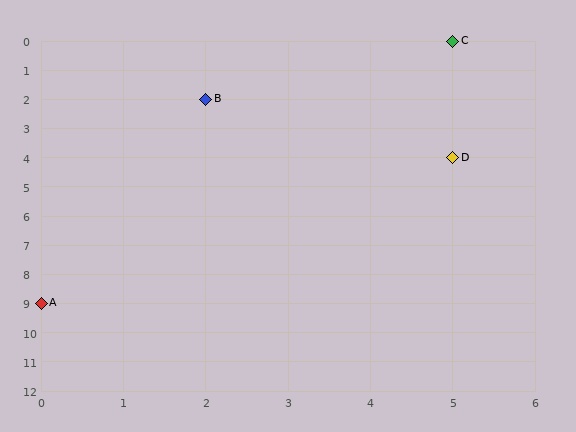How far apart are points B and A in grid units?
Points B and A are 2 columns and 7 rows apart (about 7.3 grid units diagonally).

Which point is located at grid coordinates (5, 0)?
Point C is at (5, 0).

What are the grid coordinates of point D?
Point D is at grid coordinates (5, 4).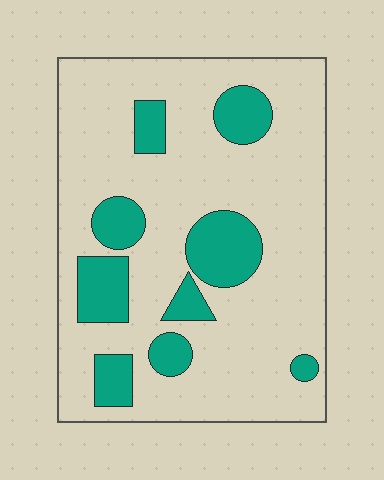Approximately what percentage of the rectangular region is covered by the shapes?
Approximately 20%.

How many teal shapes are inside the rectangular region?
9.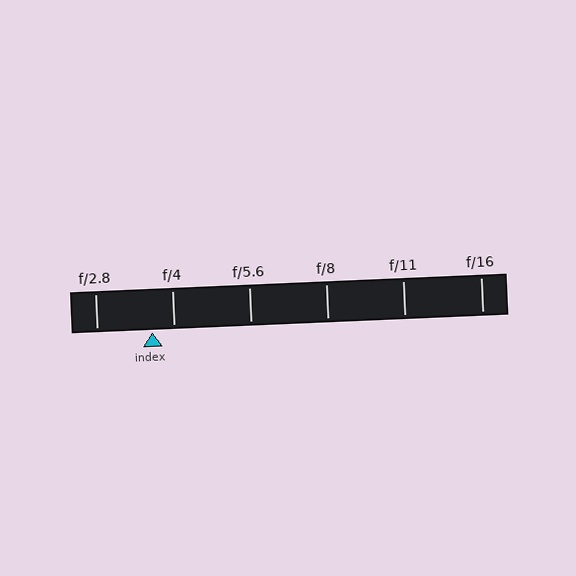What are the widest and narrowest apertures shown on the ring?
The widest aperture shown is f/2.8 and the narrowest is f/16.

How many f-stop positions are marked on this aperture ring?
There are 6 f-stop positions marked.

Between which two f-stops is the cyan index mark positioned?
The index mark is between f/2.8 and f/4.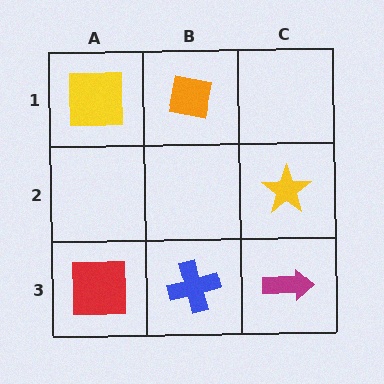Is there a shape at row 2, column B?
No, that cell is empty.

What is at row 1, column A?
A yellow square.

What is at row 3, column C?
A magenta arrow.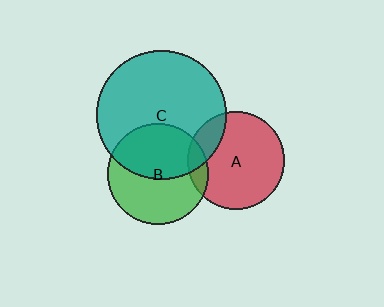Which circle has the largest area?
Circle C (teal).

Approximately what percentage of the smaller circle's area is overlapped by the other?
Approximately 15%.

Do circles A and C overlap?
Yes.